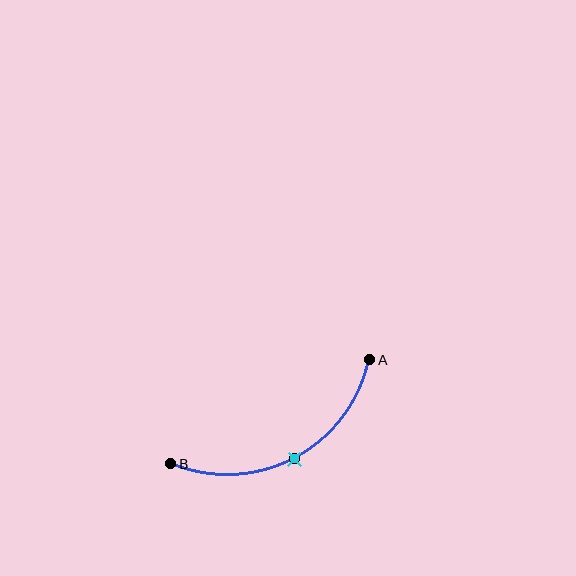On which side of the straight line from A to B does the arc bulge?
The arc bulges below the straight line connecting A and B.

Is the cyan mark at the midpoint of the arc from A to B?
Yes. The cyan mark lies on the arc at equal arc-length from both A and B — it is the arc midpoint.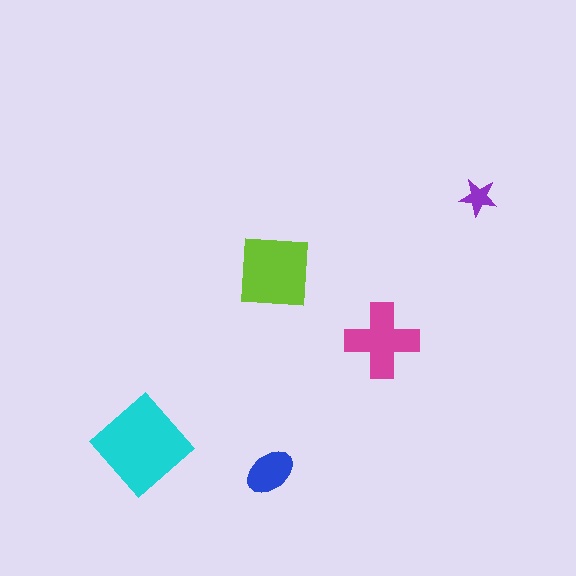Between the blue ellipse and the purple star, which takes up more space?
The blue ellipse.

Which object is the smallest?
The purple star.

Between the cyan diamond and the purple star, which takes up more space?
The cyan diamond.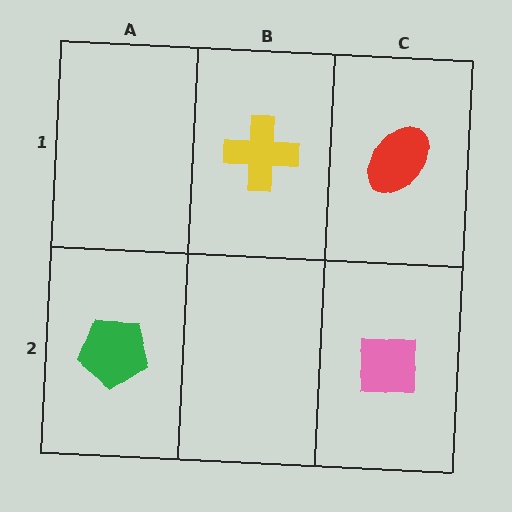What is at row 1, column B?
A yellow cross.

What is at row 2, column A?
A green pentagon.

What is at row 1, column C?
A red ellipse.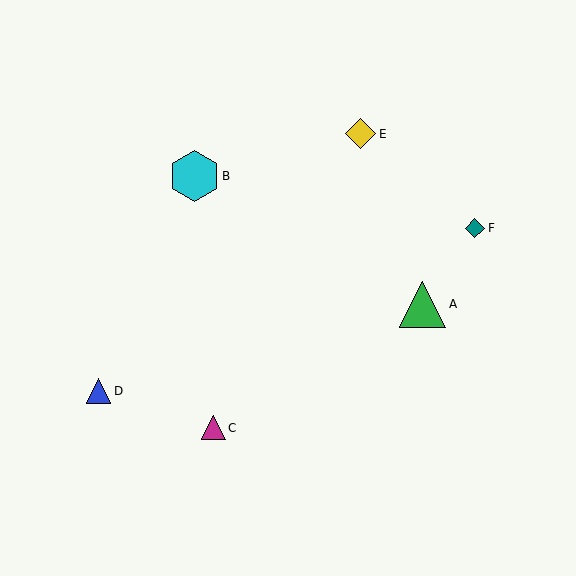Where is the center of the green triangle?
The center of the green triangle is at (423, 304).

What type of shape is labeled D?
Shape D is a blue triangle.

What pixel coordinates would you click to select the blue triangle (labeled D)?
Click at (98, 391) to select the blue triangle D.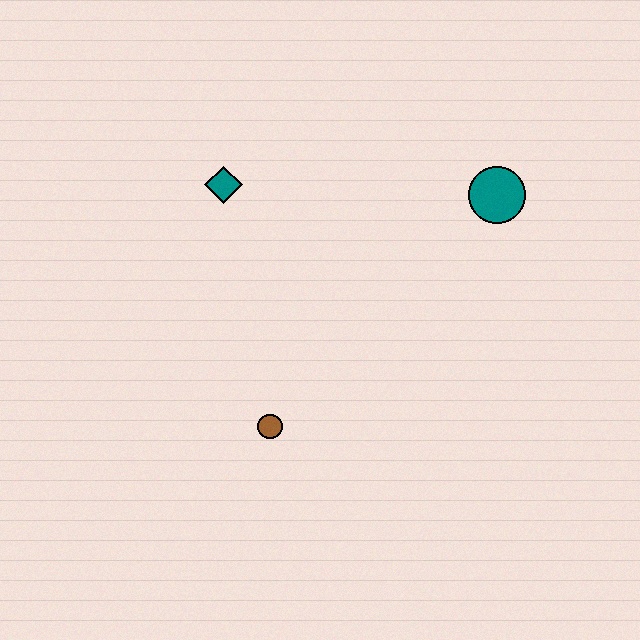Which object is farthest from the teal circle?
The brown circle is farthest from the teal circle.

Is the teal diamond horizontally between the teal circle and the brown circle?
No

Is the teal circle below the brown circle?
No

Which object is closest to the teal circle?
The teal diamond is closest to the teal circle.